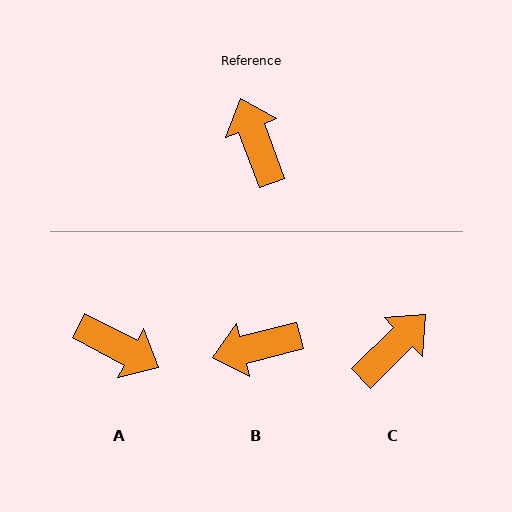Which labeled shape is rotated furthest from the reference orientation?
A, about 138 degrees away.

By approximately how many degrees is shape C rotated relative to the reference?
Approximately 66 degrees clockwise.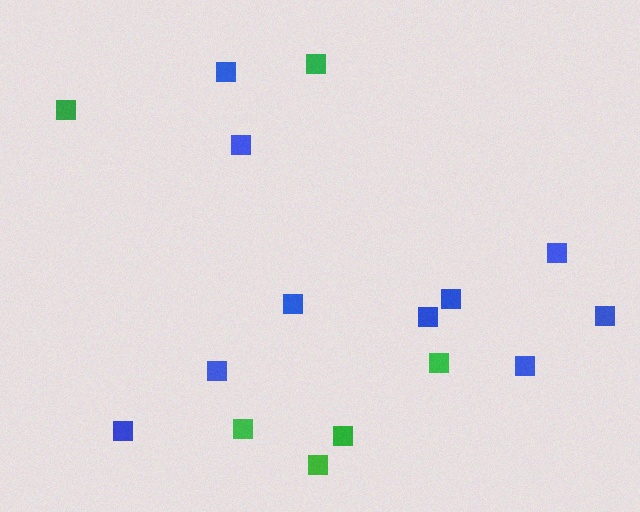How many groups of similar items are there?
There are 2 groups: one group of green squares (6) and one group of blue squares (10).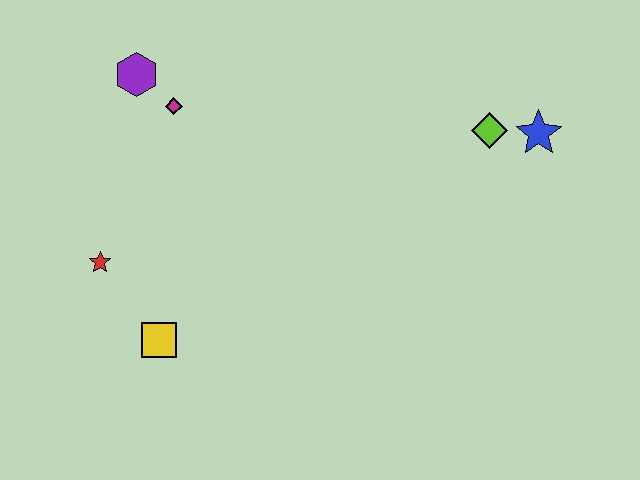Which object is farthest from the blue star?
The red star is farthest from the blue star.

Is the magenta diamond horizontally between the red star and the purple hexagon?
No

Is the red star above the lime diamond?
No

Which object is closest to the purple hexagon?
The magenta diamond is closest to the purple hexagon.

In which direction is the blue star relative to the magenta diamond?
The blue star is to the right of the magenta diamond.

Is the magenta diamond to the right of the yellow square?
Yes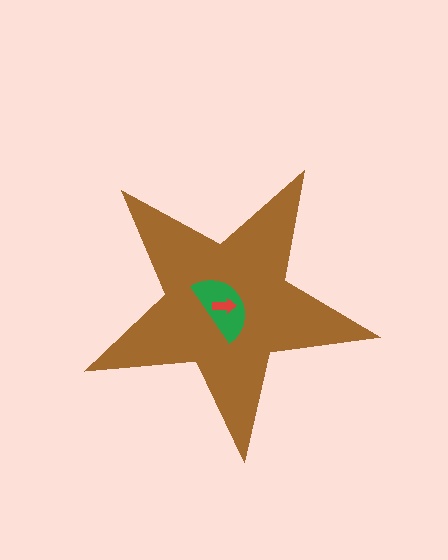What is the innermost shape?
The red arrow.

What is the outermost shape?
The brown star.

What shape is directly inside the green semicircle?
The red arrow.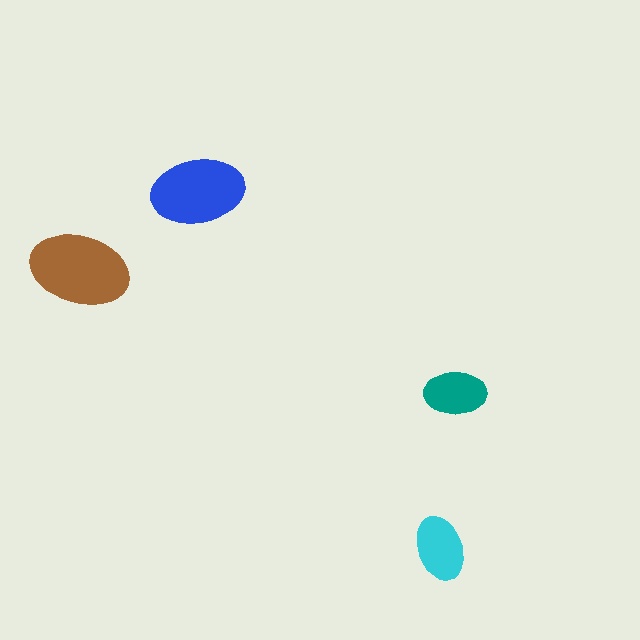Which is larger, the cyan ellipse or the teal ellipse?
The cyan one.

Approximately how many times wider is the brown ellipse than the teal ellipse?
About 1.5 times wider.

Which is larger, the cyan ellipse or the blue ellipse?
The blue one.